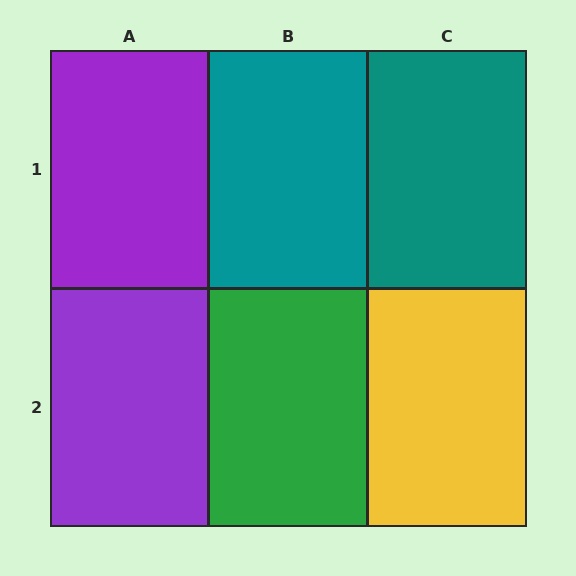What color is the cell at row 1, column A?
Purple.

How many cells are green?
1 cell is green.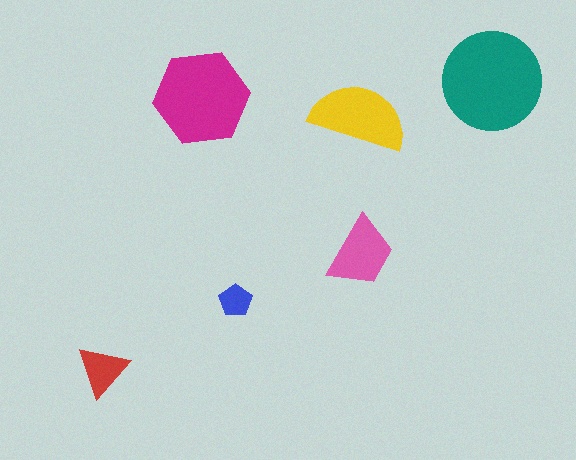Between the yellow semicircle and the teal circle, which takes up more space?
The teal circle.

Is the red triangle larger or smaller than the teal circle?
Smaller.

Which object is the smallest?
The blue pentagon.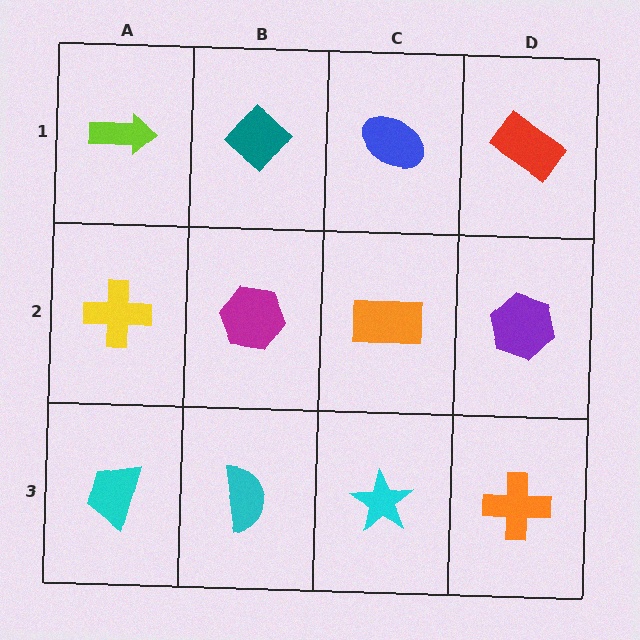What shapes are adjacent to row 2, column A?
A lime arrow (row 1, column A), a cyan trapezoid (row 3, column A), a magenta hexagon (row 2, column B).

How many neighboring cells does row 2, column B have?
4.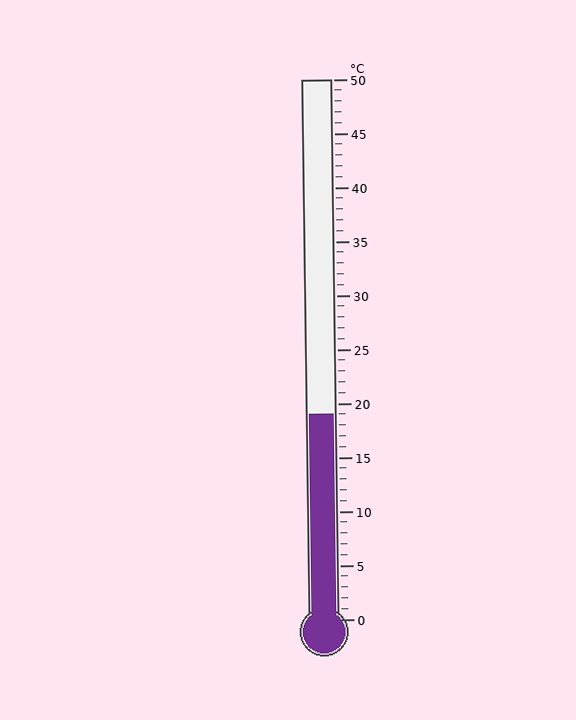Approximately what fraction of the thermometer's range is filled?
The thermometer is filled to approximately 40% of its range.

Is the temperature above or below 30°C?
The temperature is below 30°C.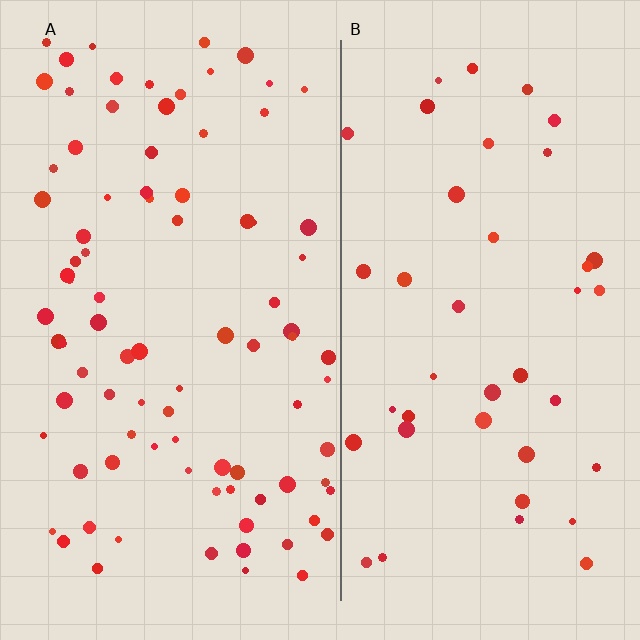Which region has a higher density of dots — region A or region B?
A (the left).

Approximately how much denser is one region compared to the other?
Approximately 2.2× — region A over region B.